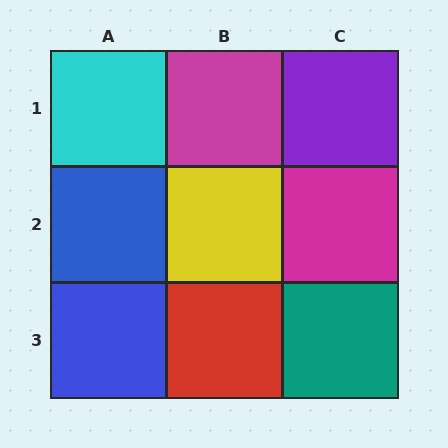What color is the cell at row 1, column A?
Cyan.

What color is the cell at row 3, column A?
Blue.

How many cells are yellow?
1 cell is yellow.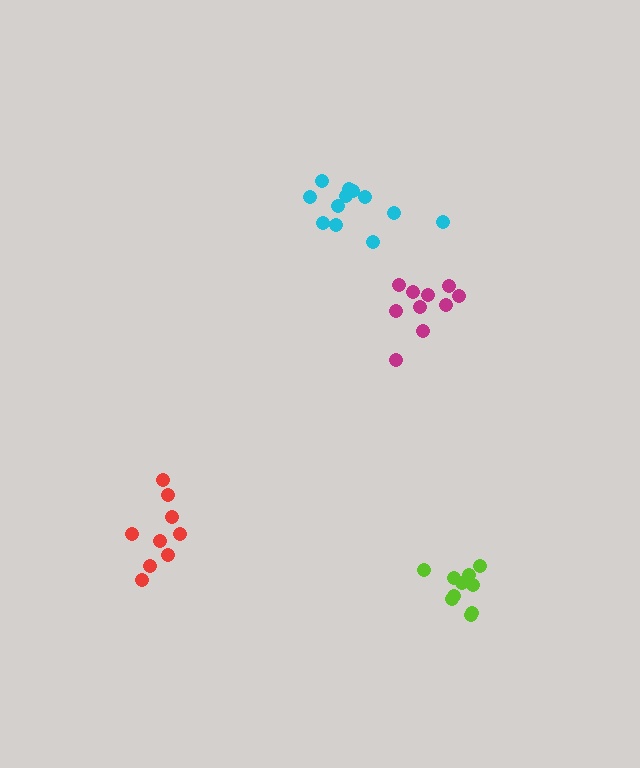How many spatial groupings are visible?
There are 4 spatial groupings.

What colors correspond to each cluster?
The clusters are colored: cyan, lime, red, magenta.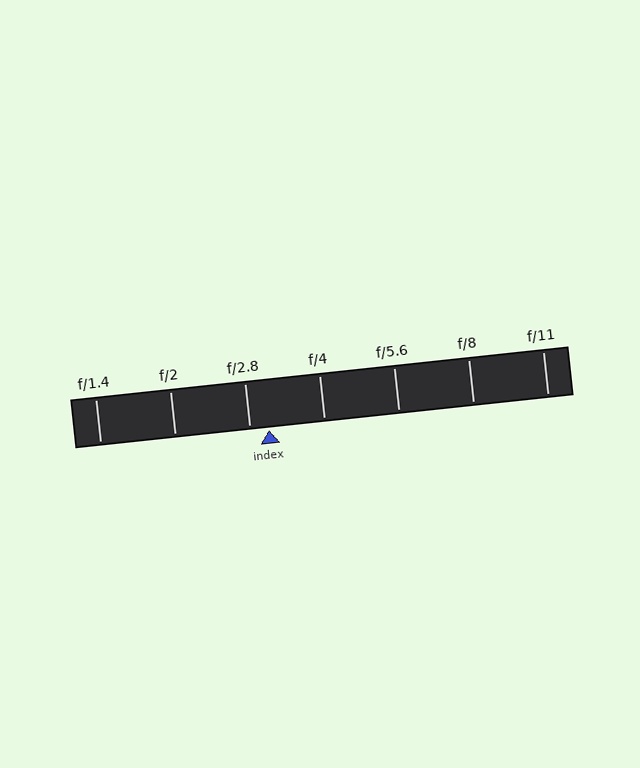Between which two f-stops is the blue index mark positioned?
The index mark is between f/2.8 and f/4.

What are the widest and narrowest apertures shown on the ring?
The widest aperture shown is f/1.4 and the narrowest is f/11.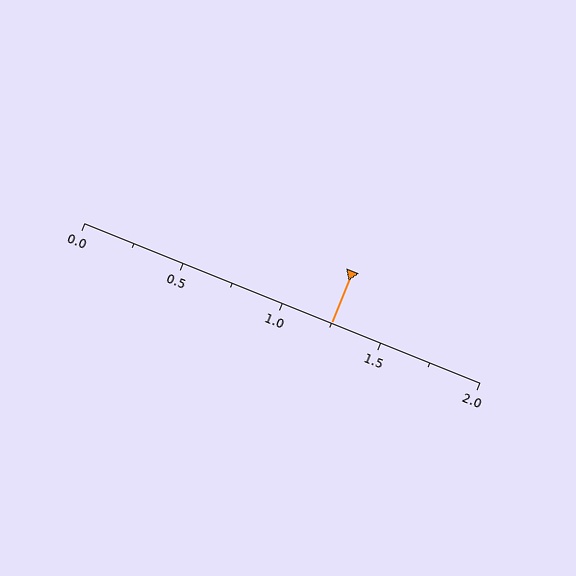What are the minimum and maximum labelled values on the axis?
The axis runs from 0.0 to 2.0.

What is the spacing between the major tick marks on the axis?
The major ticks are spaced 0.5 apart.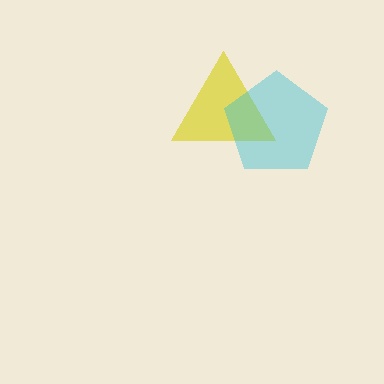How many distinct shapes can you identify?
There are 2 distinct shapes: a yellow triangle, a cyan pentagon.